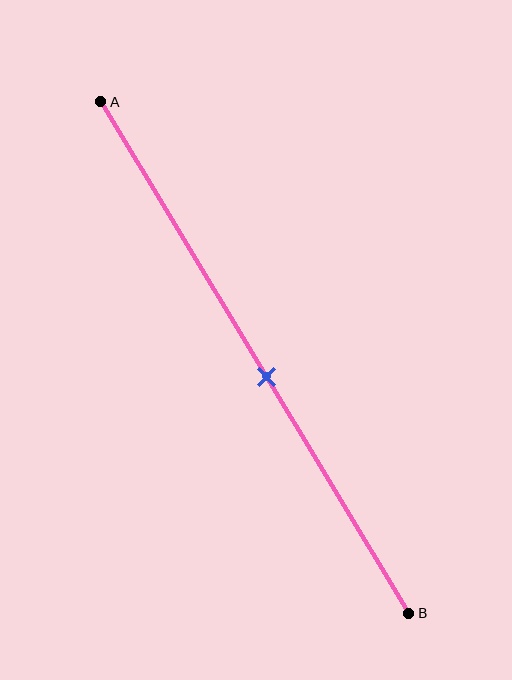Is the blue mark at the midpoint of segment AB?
No, the mark is at about 55% from A, not at the 50% midpoint.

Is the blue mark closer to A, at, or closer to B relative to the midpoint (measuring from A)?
The blue mark is closer to point B than the midpoint of segment AB.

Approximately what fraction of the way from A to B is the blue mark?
The blue mark is approximately 55% of the way from A to B.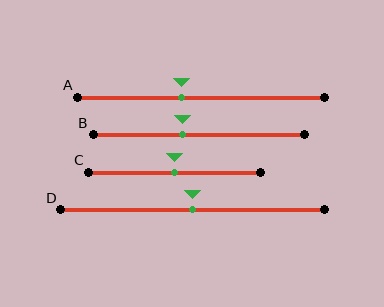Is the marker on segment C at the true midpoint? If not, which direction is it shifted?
Yes, the marker on segment C is at the true midpoint.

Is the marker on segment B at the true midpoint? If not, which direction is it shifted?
No, the marker on segment B is shifted to the left by about 8% of the segment length.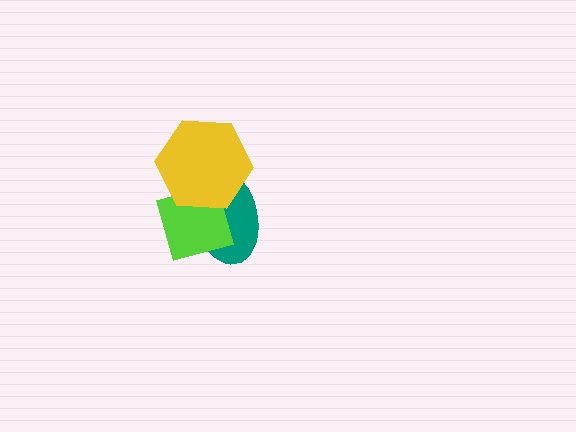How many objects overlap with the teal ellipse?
2 objects overlap with the teal ellipse.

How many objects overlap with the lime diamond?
2 objects overlap with the lime diamond.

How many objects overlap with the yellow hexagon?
2 objects overlap with the yellow hexagon.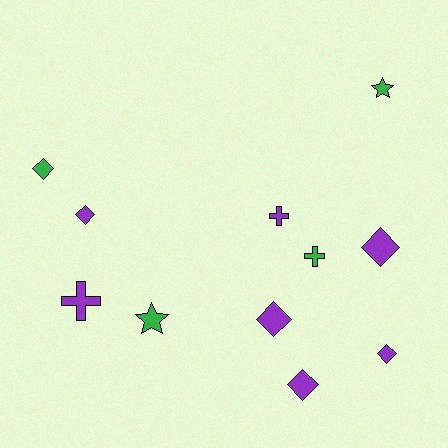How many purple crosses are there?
There are 2 purple crosses.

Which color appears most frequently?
Purple, with 7 objects.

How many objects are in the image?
There are 11 objects.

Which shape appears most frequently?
Diamond, with 6 objects.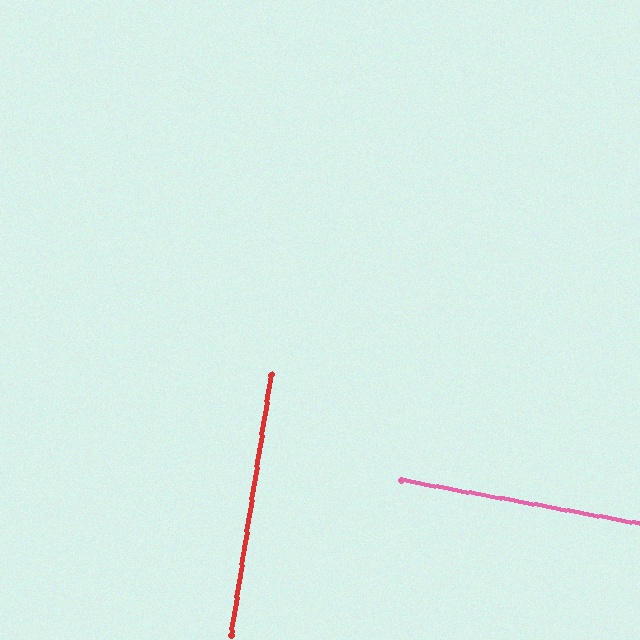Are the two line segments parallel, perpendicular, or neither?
Perpendicular — they meet at approximately 88°.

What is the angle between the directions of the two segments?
Approximately 88 degrees.